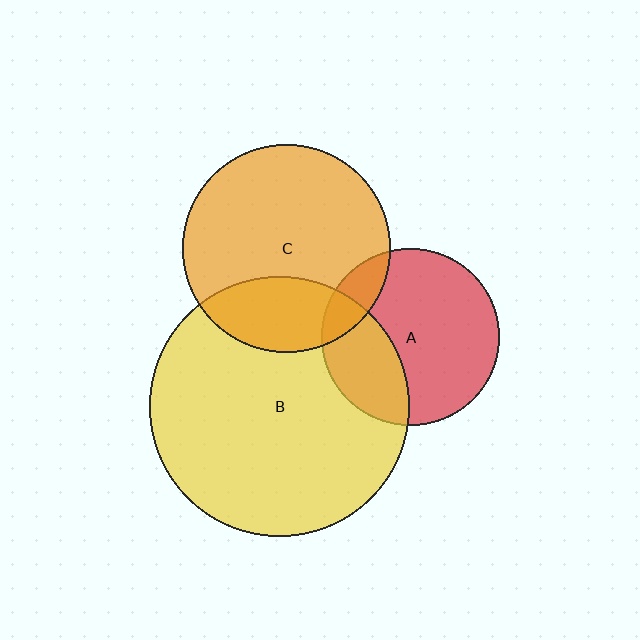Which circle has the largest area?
Circle B (yellow).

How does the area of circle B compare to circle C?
Approximately 1.6 times.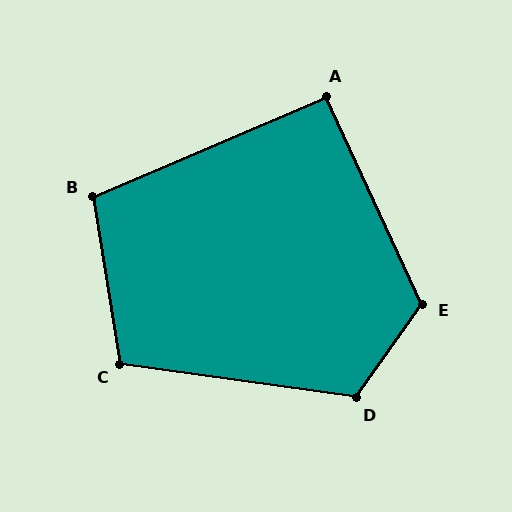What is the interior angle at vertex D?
Approximately 117 degrees (obtuse).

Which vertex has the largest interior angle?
E, at approximately 120 degrees.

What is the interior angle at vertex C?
Approximately 107 degrees (obtuse).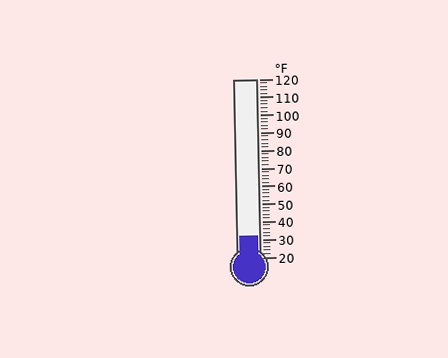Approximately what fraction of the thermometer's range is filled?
The thermometer is filled to approximately 10% of its range.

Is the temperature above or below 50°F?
The temperature is below 50°F.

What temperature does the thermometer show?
The thermometer shows approximately 32°F.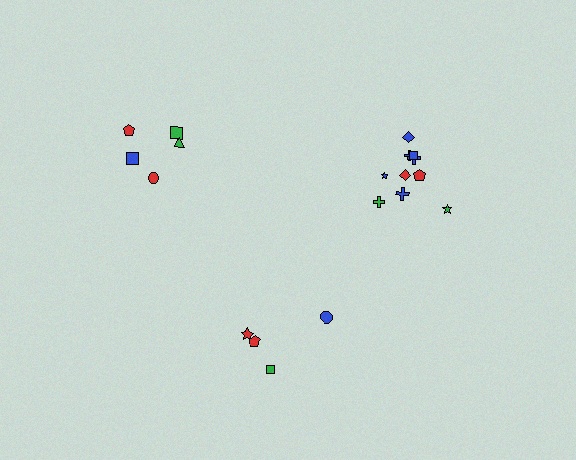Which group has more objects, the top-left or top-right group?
The top-right group.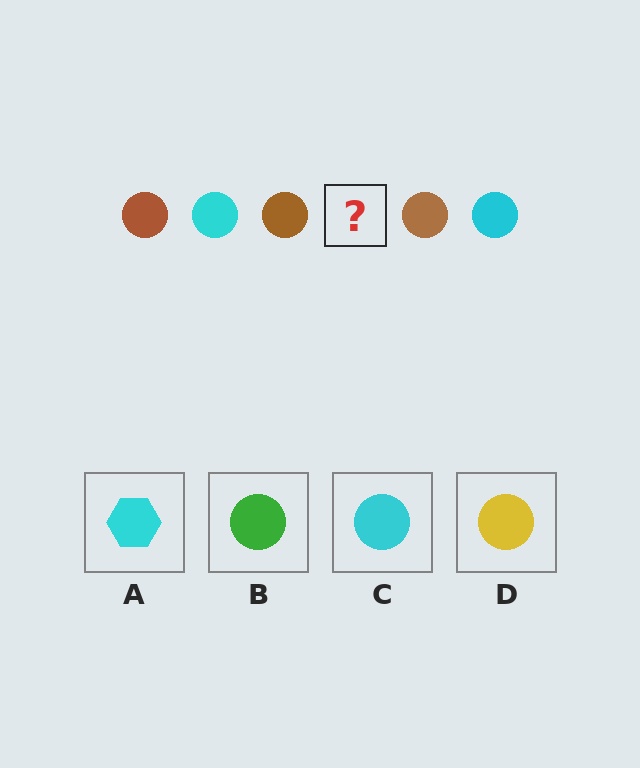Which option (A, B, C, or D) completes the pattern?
C.